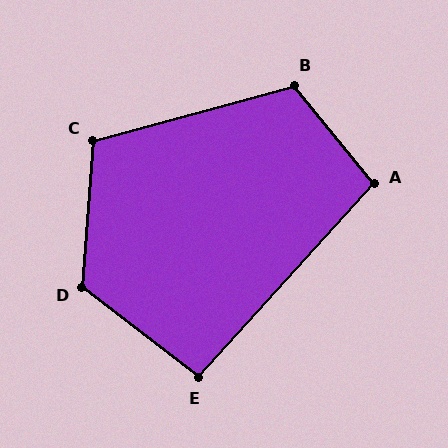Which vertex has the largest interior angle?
D, at approximately 123 degrees.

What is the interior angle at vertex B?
Approximately 114 degrees (obtuse).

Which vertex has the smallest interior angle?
E, at approximately 94 degrees.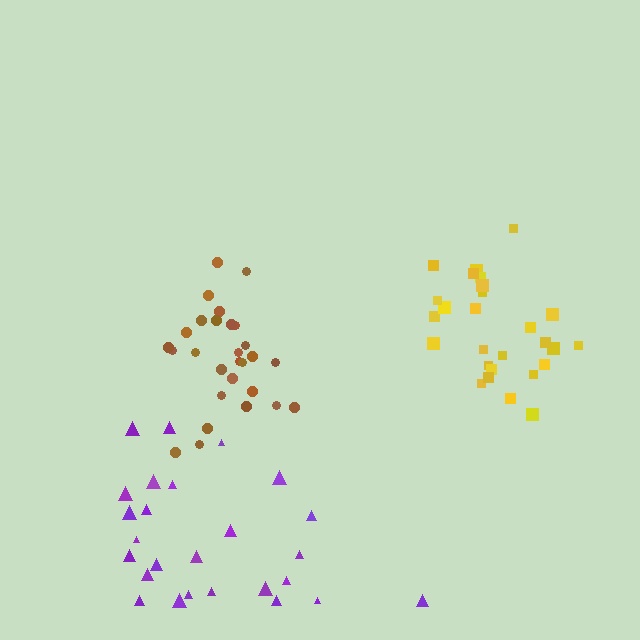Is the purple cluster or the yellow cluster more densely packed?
Yellow.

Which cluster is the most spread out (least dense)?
Purple.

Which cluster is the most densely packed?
Brown.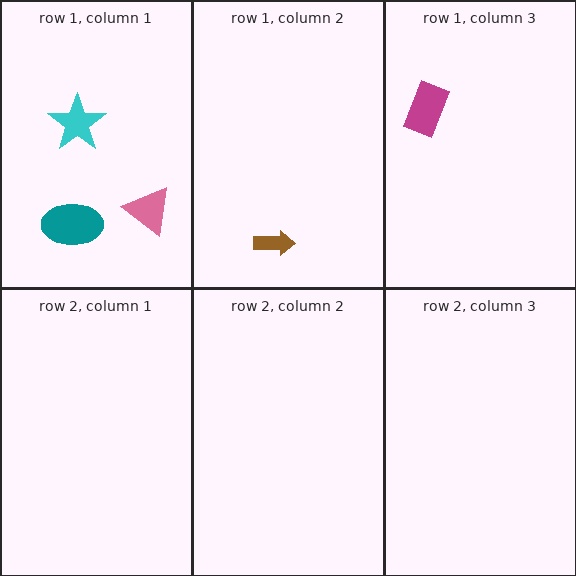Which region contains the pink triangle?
The row 1, column 1 region.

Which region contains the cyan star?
The row 1, column 1 region.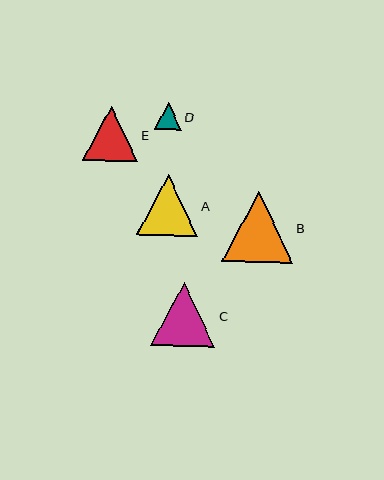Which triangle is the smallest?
Triangle D is the smallest with a size of approximately 27 pixels.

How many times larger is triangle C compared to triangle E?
Triangle C is approximately 1.2 times the size of triangle E.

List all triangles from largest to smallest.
From largest to smallest: B, C, A, E, D.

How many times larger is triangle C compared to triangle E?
Triangle C is approximately 1.2 times the size of triangle E.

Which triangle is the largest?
Triangle B is the largest with a size of approximately 71 pixels.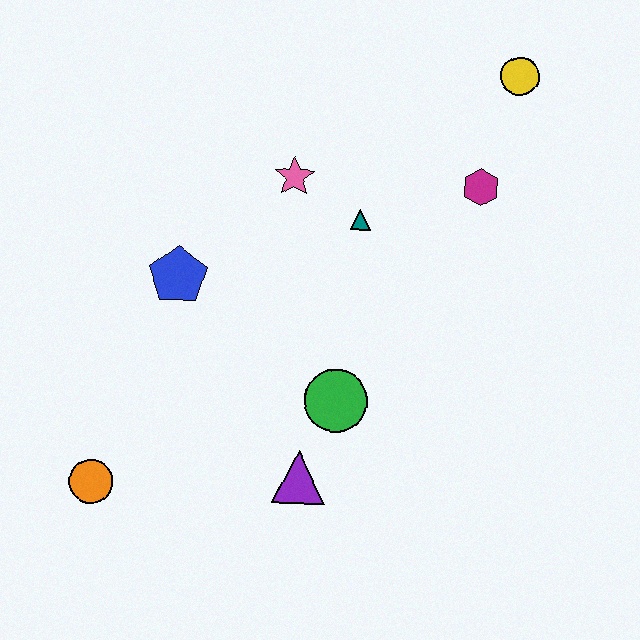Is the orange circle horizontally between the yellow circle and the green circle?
No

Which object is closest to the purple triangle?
The green circle is closest to the purple triangle.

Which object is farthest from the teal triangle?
The orange circle is farthest from the teal triangle.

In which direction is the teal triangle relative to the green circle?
The teal triangle is above the green circle.